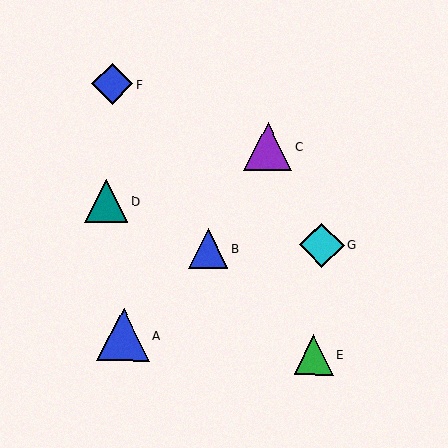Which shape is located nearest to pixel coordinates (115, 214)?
The teal triangle (labeled D) at (106, 202) is nearest to that location.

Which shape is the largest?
The blue triangle (labeled A) is the largest.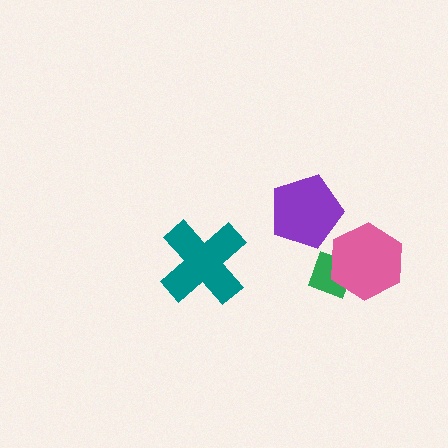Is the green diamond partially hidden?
Yes, it is partially covered by another shape.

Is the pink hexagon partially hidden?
No, no other shape covers it.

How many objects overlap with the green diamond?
1 object overlaps with the green diamond.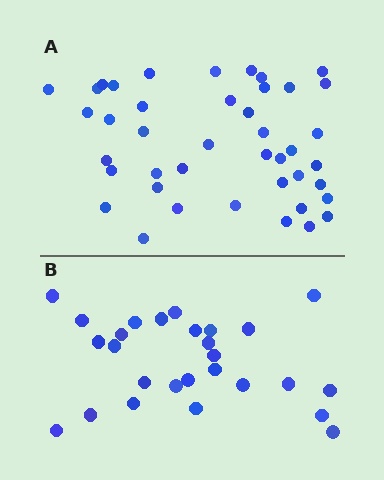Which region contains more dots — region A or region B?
Region A (the top region) has more dots.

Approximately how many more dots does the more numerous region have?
Region A has approximately 15 more dots than region B.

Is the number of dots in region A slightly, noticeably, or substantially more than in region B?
Region A has substantially more. The ratio is roughly 1.6 to 1.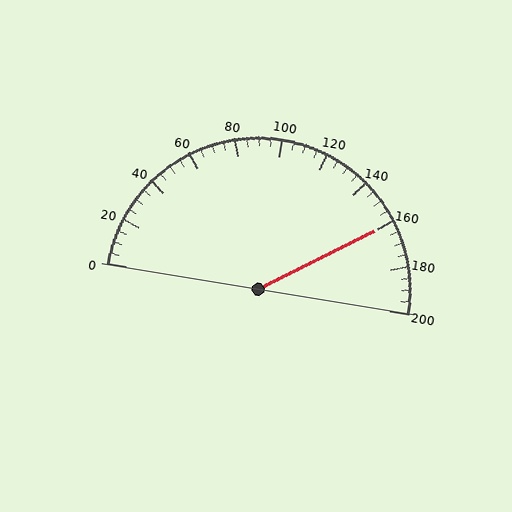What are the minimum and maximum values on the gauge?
The gauge ranges from 0 to 200.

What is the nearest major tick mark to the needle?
The nearest major tick mark is 160.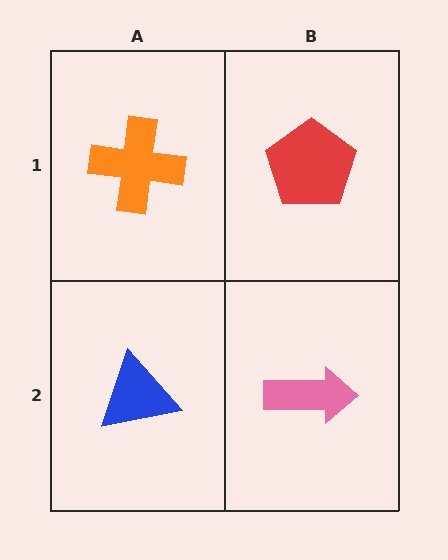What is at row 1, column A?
An orange cross.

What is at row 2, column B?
A pink arrow.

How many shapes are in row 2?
2 shapes.